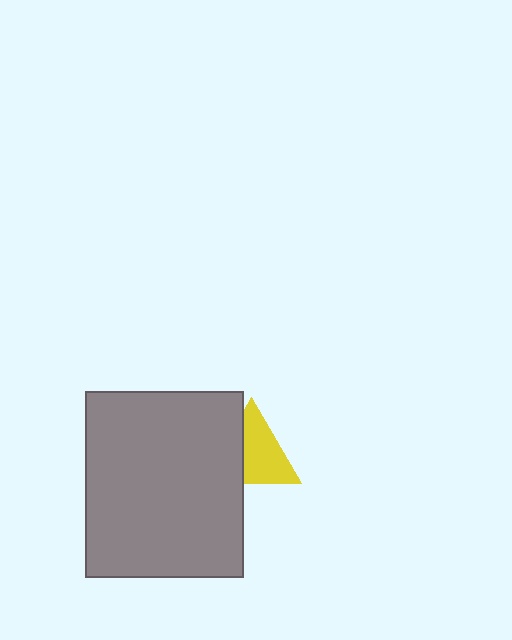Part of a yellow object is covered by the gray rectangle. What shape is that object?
It is a triangle.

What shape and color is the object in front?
The object in front is a gray rectangle.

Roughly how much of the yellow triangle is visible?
Most of it is visible (roughly 65%).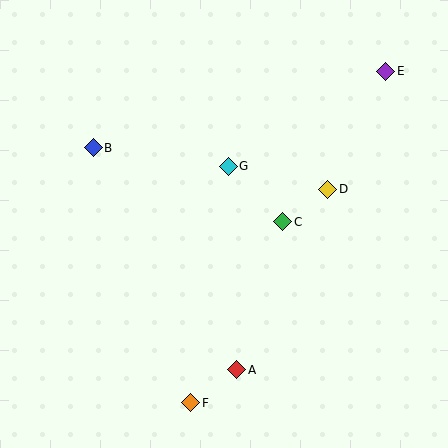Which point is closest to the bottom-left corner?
Point F is closest to the bottom-left corner.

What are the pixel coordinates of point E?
Point E is at (386, 71).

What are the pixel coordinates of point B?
Point B is at (93, 148).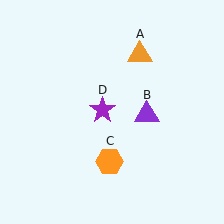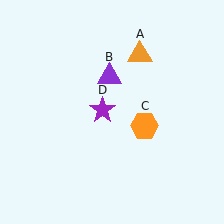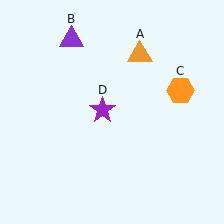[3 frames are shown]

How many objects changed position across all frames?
2 objects changed position: purple triangle (object B), orange hexagon (object C).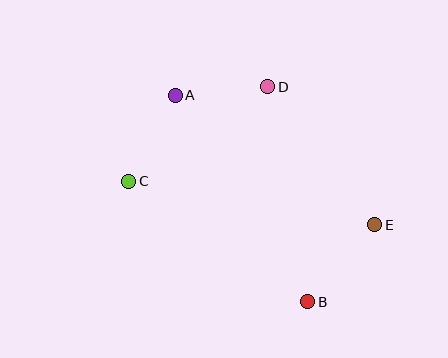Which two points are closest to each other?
Points A and D are closest to each other.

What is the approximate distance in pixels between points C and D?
The distance between C and D is approximately 168 pixels.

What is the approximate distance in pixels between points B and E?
The distance between B and E is approximately 102 pixels.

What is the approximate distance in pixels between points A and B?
The distance between A and B is approximately 245 pixels.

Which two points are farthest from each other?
Points C and E are farthest from each other.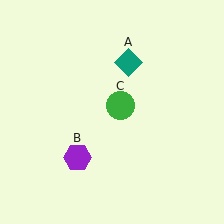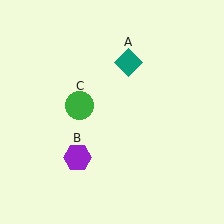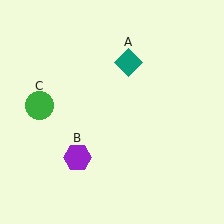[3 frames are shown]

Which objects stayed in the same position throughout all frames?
Teal diamond (object A) and purple hexagon (object B) remained stationary.